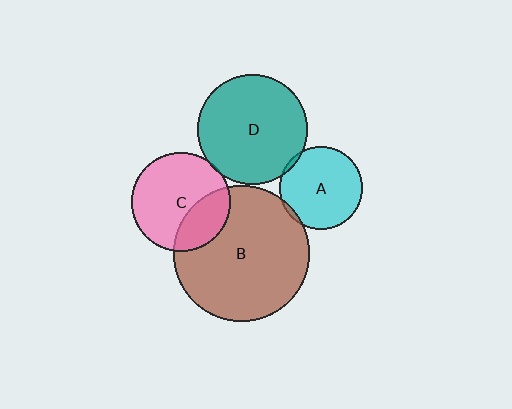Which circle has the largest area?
Circle B (brown).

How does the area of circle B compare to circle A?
Approximately 2.7 times.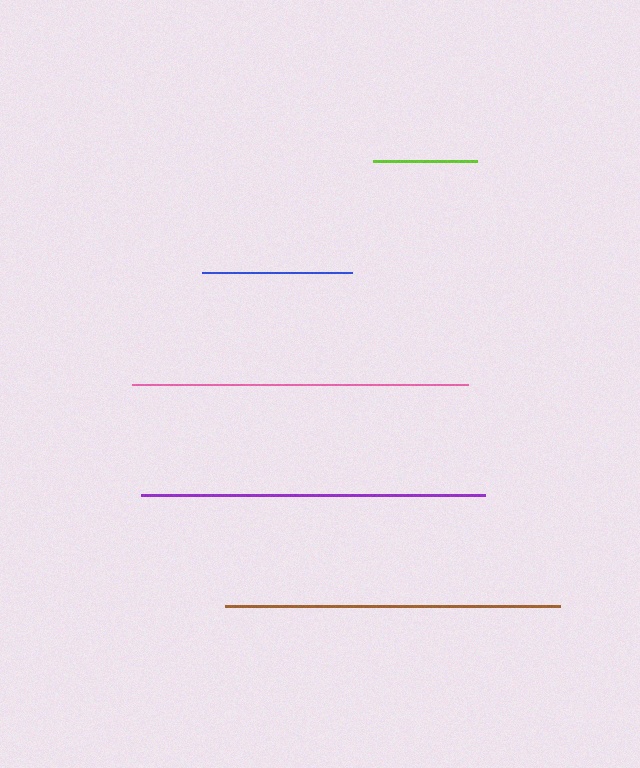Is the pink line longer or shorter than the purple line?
The purple line is longer than the pink line.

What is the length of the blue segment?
The blue segment is approximately 150 pixels long.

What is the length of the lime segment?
The lime segment is approximately 104 pixels long.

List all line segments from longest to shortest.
From longest to shortest: purple, pink, brown, blue, lime.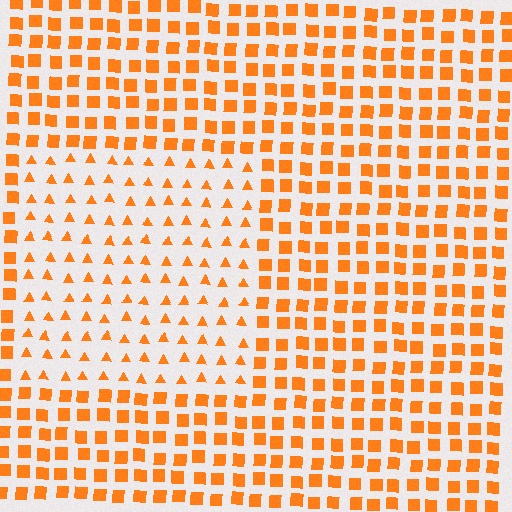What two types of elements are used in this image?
The image uses triangles inside the rectangle region and squares outside it.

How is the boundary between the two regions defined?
The boundary is defined by a change in element shape: triangles inside vs. squares outside. All elements share the same color and spacing.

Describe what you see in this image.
The image is filled with small orange elements arranged in a uniform grid. A rectangle-shaped region contains triangles, while the surrounding area contains squares. The boundary is defined purely by the change in element shape.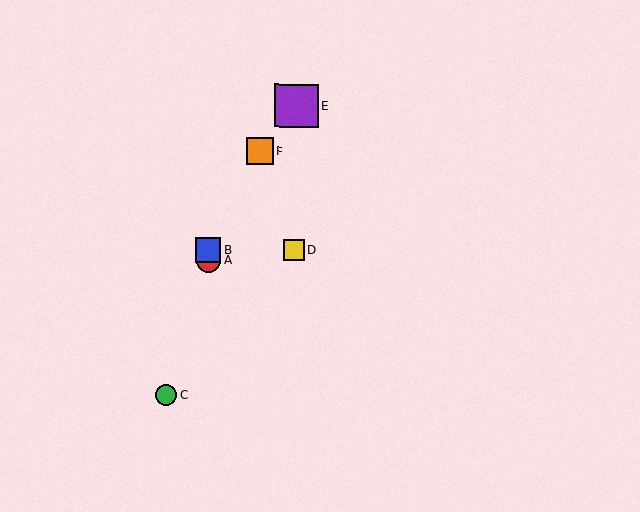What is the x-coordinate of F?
Object F is at x≈260.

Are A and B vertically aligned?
Yes, both are at x≈208.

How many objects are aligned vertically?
2 objects (A, B) are aligned vertically.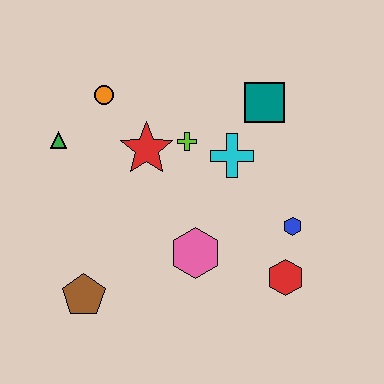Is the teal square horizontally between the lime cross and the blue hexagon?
Yes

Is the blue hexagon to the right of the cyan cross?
Yes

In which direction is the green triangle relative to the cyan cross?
The green triangle is to the left of the cyan cross.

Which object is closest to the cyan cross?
The lime cross is closest to the cyan cross.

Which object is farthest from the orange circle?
The red hexagon is farthest from the orange circle.